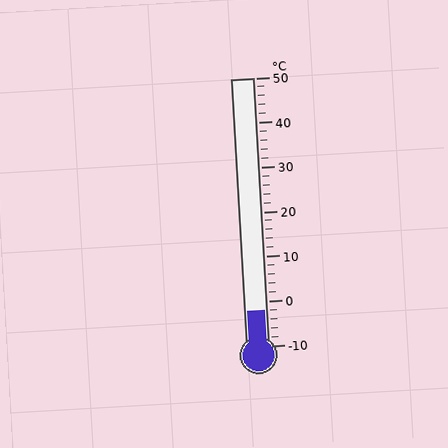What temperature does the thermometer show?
The thermometer shows approximately -2°C.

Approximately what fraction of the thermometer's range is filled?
The thermometer is filled to approximately 15% of its range.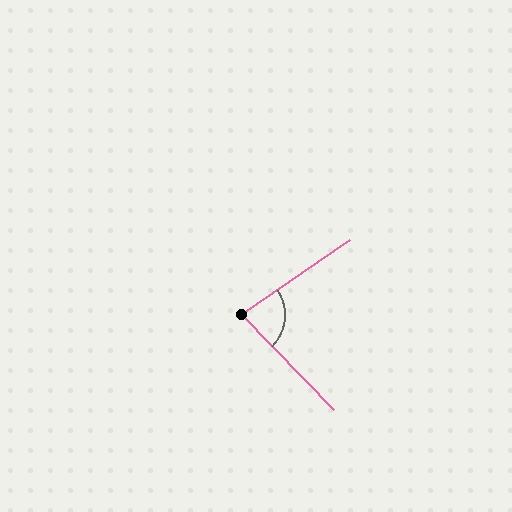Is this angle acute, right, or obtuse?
It is acute.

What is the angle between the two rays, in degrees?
Approximately 81 degrees.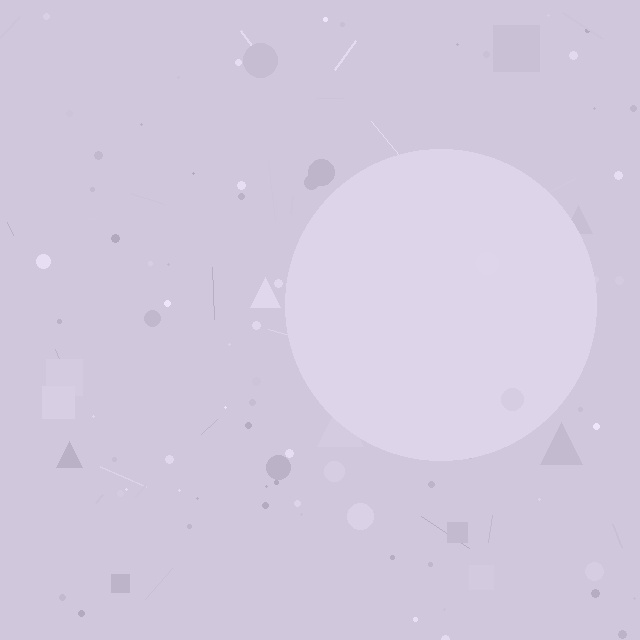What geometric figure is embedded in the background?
A circle is embedded in the background.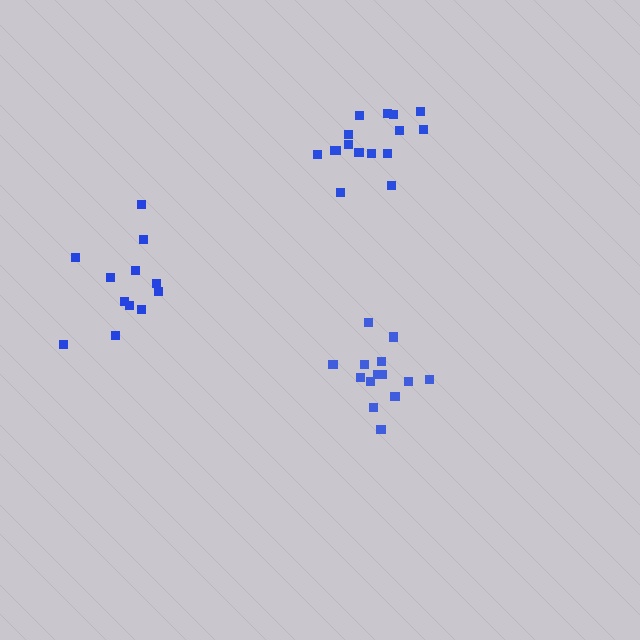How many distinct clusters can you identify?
There are 3 distinct clusters.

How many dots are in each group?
Group 1: 16 dots, Group 2: 14 dots, Group 3: 12 dots (42 total).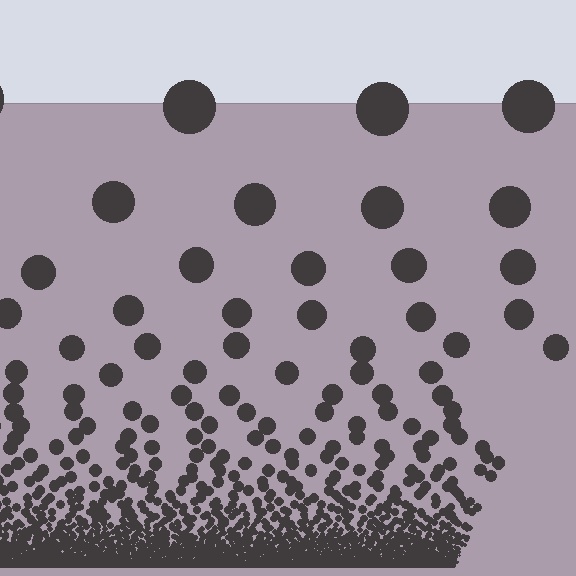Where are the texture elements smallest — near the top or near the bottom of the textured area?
Near the bottom.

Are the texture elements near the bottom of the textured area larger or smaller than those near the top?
Smaller. The gradient is inverted — elements near the bottom are smaller and denser.